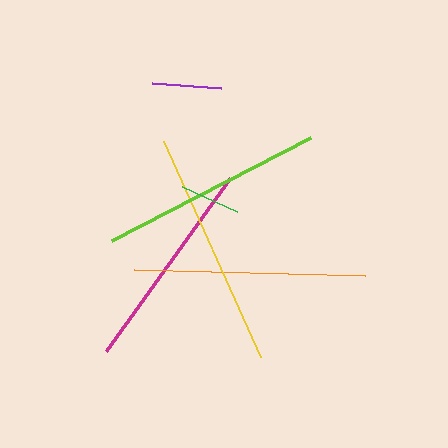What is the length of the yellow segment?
The yellow segment is approximately 236 pixels long.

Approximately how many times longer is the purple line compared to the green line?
The purple line is approximately 1.1 times the length of the green line.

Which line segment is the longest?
The yellow line is the longest at approximately 236 pixels.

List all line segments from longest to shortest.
From longest to shortest: yellow, orange, lime, magenta, purple, green.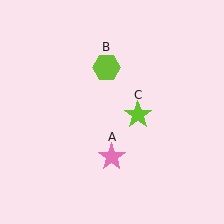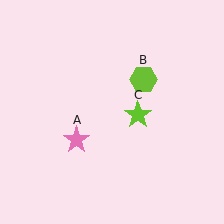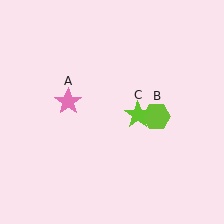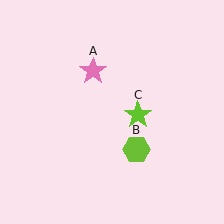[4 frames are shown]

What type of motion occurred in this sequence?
The pink star (object A), lime hexagon (object B) rotated clockwise around the center of the scene.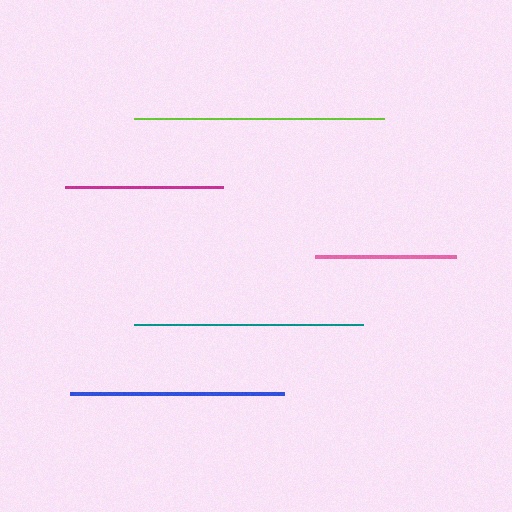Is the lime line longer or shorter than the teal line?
The lime line is longer than the teal line.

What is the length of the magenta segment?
The magenta segment is approximately 159 pixels long.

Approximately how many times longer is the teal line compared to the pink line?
The teal line is approximately 1.6 times the length of the pink line.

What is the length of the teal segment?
The teal segment is approximately 229 pixels long.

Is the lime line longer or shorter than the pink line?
The lime line is longer than the pink line.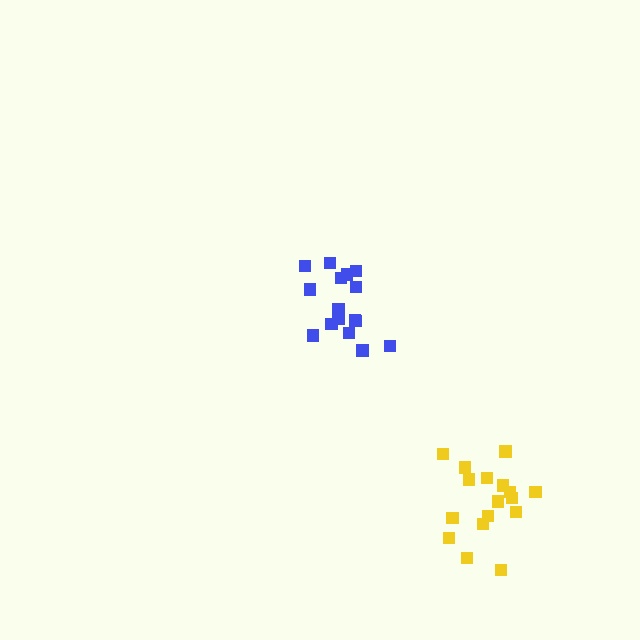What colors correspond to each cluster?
The clusters are colored: yellow, blue.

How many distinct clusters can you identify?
There are 2 distinct clusters.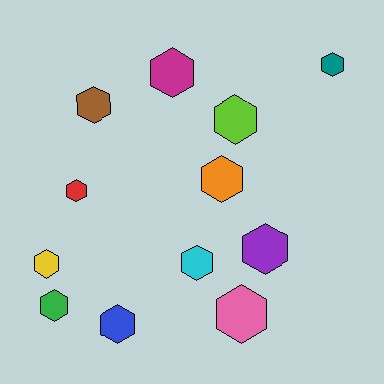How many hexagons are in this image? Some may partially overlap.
There are 12 hexagons.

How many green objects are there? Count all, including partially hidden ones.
There is 1 green object.